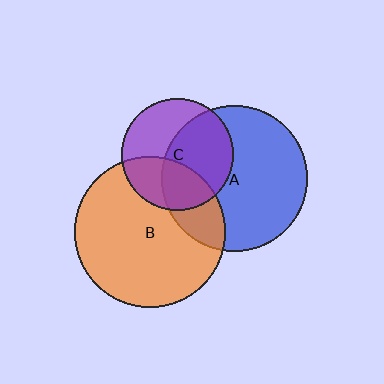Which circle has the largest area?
Circle B (orange).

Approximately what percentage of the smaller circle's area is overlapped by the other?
Approximately 55%.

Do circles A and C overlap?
Yes.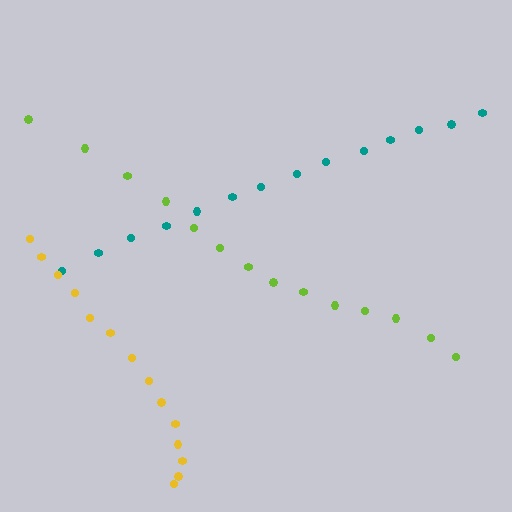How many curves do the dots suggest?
There are 3 distinct paths.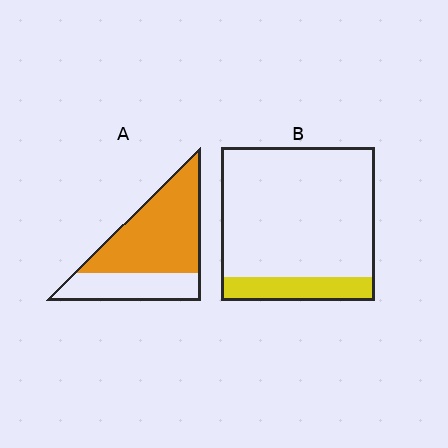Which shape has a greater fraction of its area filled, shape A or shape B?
Shape A.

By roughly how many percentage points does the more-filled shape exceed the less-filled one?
By roughly 50 percentage points (A over B).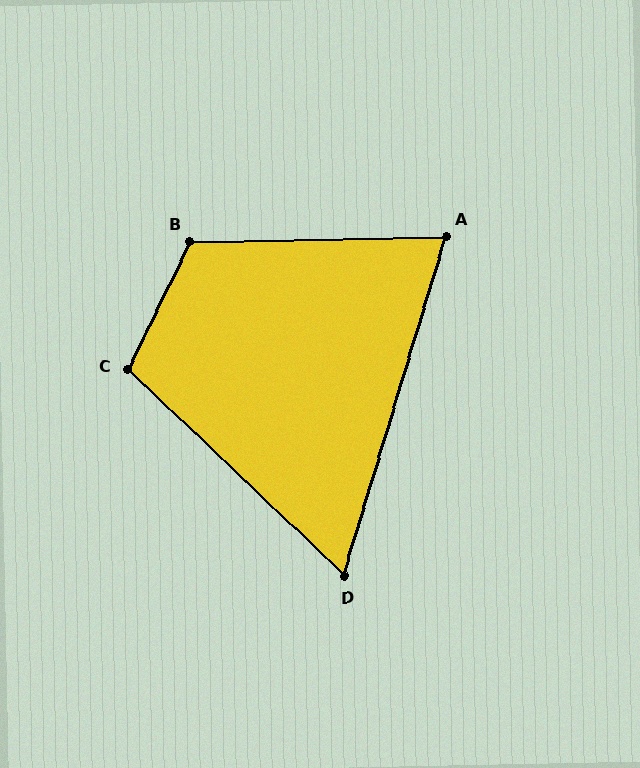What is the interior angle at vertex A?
Approximately 72 degrees (acute).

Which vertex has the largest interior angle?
B, at approximately 117 degrees.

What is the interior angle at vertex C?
Approximately 108 degrees (obtuse).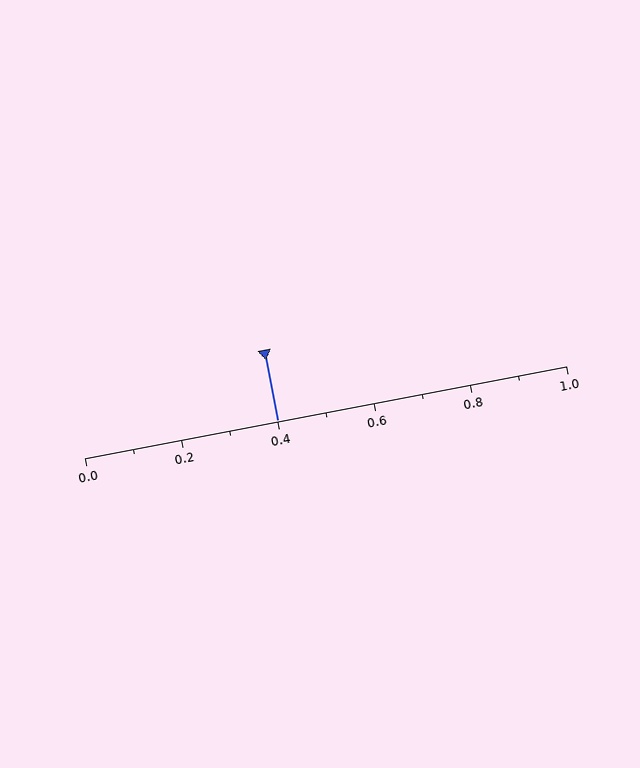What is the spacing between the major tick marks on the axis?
The major ticks are spaced 0.2 apart.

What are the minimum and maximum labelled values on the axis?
The axis runs from 0.0 to 1.0.